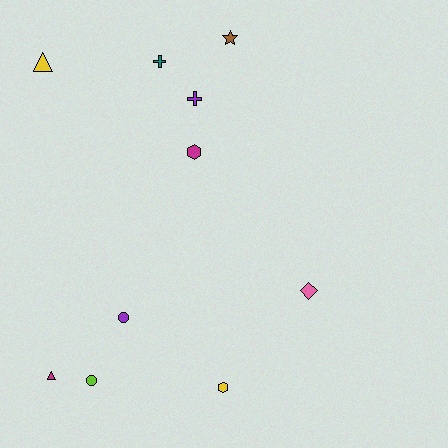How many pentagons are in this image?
There are no pentagons.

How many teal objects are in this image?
There is 1 teal object.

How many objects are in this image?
There are 10 objects.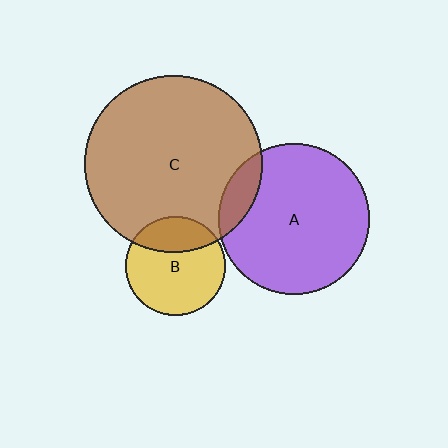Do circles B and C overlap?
Yes.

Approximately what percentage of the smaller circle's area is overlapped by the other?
Approximately 30%.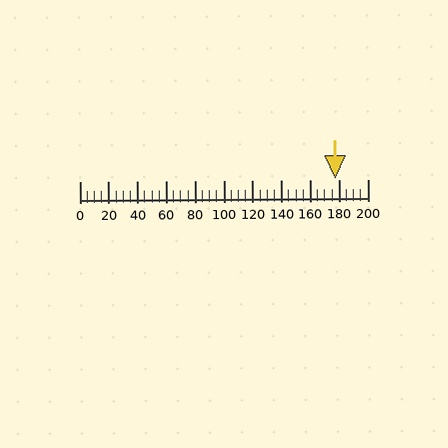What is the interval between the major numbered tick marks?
The major tick marks are spaced 20 units apart.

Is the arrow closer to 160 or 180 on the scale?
The arrow is closer to 180.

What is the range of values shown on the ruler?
The ruler shows values from 0 to 200.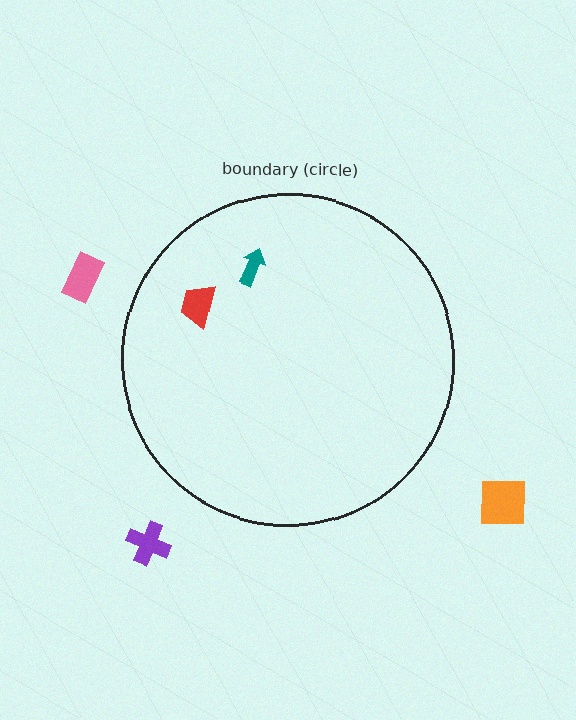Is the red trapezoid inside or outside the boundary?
Inside.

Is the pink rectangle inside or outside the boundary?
Outside.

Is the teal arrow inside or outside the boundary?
Inside.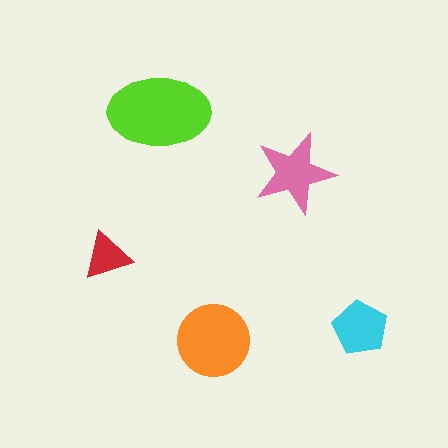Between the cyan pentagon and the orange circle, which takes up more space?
The orange circle.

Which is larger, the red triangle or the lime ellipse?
The lime ellipse.